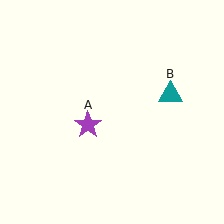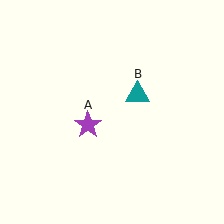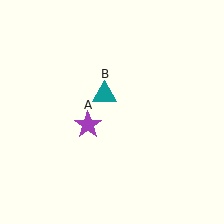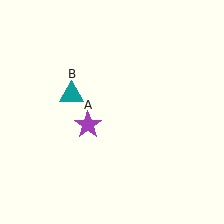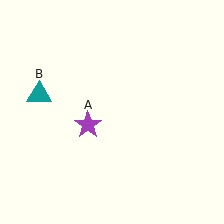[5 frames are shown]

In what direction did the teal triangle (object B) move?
The teal triangle (object B) moved left.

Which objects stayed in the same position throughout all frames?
Purple star (object A) remained stationary.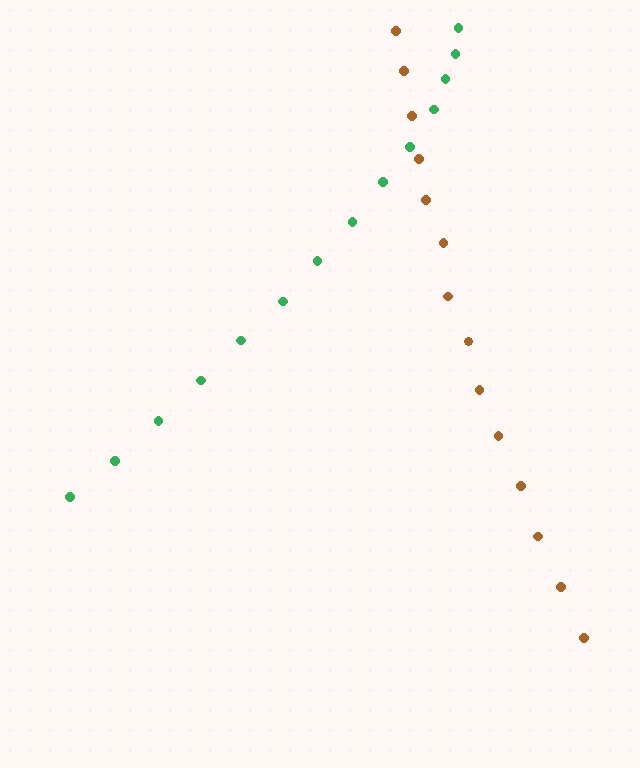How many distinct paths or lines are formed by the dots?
There are 2 distinct paths.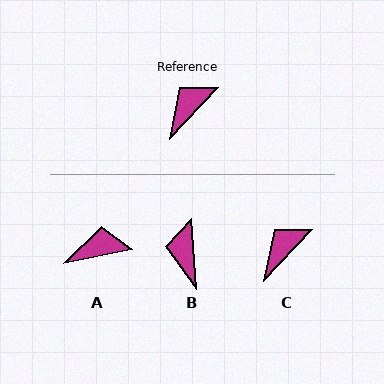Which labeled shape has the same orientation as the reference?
C.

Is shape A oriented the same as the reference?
No, it is off by about 35 degrees.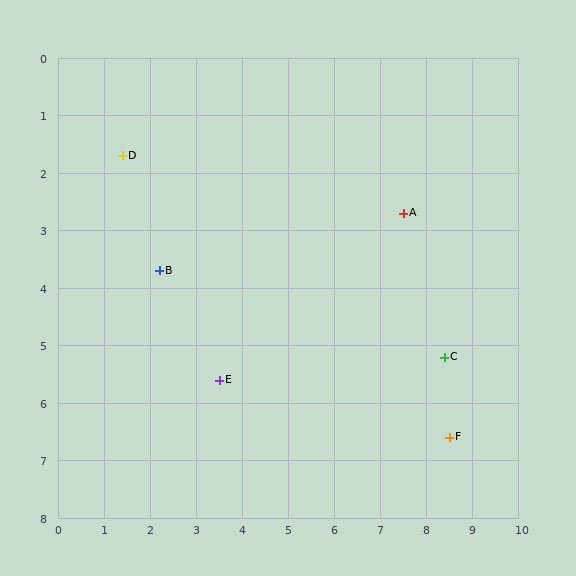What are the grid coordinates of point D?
Point D is at approximately (1.4, 1.7).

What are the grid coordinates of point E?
Point E is at approximately (3.5, 5.6).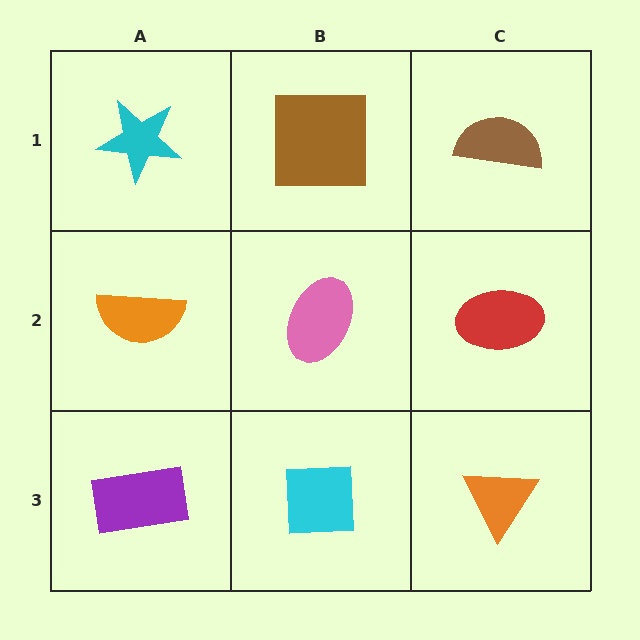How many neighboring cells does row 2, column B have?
4.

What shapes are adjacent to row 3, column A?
An orange semicircle (row 2, column A), a cyan square (row 3, column B).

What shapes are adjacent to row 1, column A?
An orange semicircle (row 2, column A), a brown square (row 1, column B).